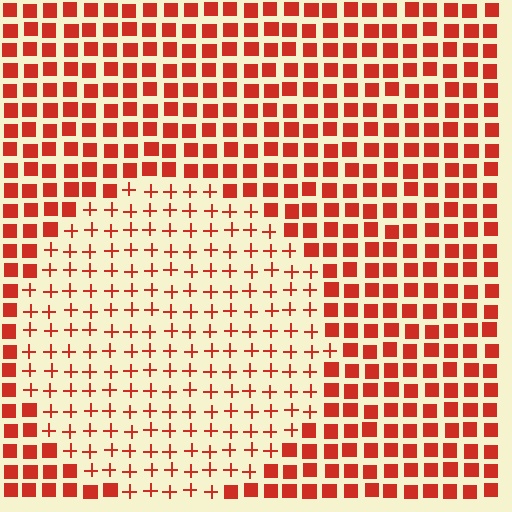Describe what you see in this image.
The image is filled with small red elements arranged in a uniform grid. A circle-shaped region contains plus signs, while the surrounding area contains squares. The boundary is defined purely by the change in element shape.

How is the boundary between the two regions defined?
The boundary is defined by a change in element shape: plus signs inside vs. squares outside. All elements share the same color and spacing.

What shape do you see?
I see a circle.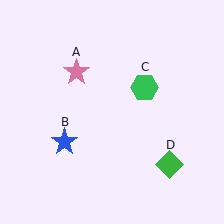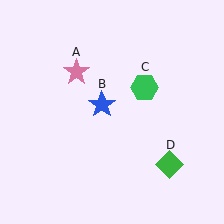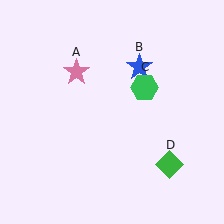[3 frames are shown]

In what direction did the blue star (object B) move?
The blue star (object B) moved up and to the right.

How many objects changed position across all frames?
1 object changed position: blue star (object B).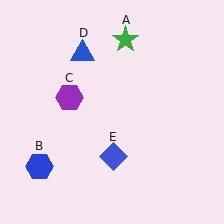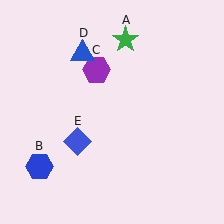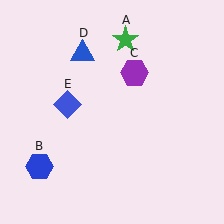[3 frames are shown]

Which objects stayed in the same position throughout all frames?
Green star (object A) and blue hexagon (object B) and blue triangle (object D) remained stationary.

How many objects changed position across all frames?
2 objects changed position: purple hexagon (object C), blue diamond (object E).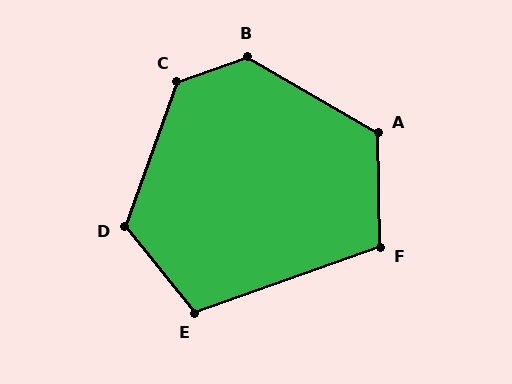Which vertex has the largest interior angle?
B, at approximately 130 degrees.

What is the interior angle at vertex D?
Approximately 121 degrees (obtuse).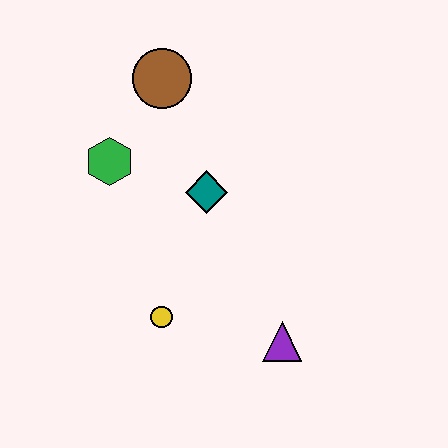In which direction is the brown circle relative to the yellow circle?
The brown circle is above the yellow circle.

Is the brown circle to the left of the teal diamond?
Yes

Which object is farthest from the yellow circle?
The brown circle is farthest from the yellow circle.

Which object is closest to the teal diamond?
The green hexagon is closest to the teal diamond.